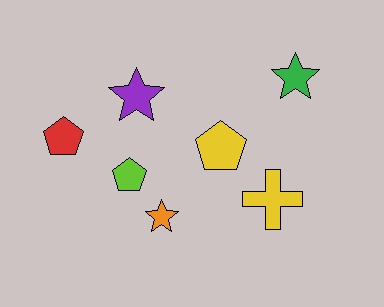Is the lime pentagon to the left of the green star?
Yes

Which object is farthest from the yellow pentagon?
The red pentagon is farthest from the yellow pentagon.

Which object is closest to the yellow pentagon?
The yellow cross is closest to the yellow pentagon.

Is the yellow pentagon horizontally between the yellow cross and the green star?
No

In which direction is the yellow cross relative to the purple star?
The yellow cross is to the right of the purple star.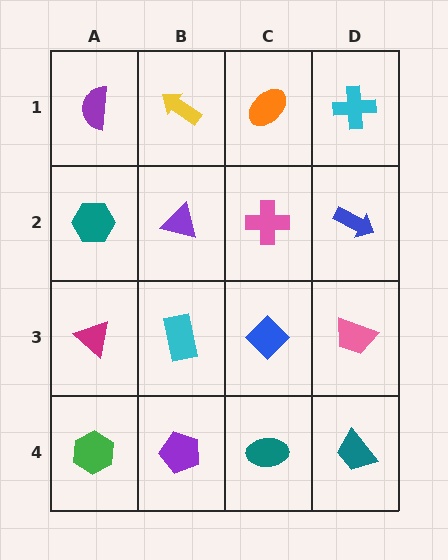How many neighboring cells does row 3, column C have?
4.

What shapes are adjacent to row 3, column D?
A blue arrow (row 2, column D), a teal trapezoid (row 4, column D), a blue diamond (row 3, column C).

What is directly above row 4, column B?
A cyan rectangle.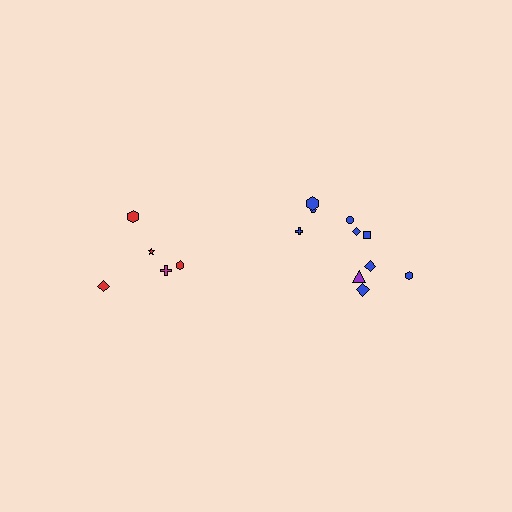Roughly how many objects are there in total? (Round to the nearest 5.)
Roughly 15 objects in total.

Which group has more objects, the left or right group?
The right group.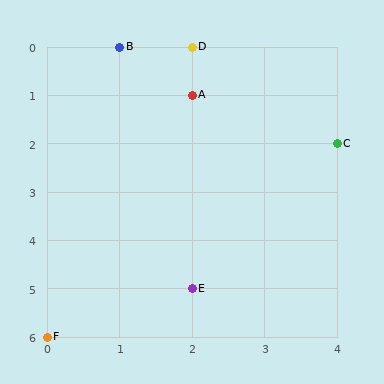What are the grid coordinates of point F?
Point F is at grid coordinates (0, 6).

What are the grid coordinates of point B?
Point B is at grid coordinates (1, 0).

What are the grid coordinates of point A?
Point A is at grid coordinates (2, 1).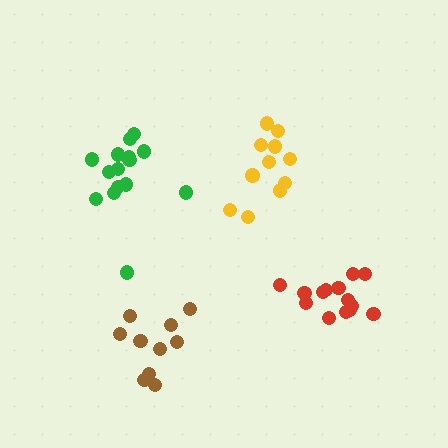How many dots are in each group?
Group 1: 10 dots, Group 2: 14 dots, Group 3: 11 dots, Group 4: 15 dots (50 total).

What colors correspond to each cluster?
The clusters are colored: brown, red, yellow, green.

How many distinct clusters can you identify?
There are 4 distinct clusters.